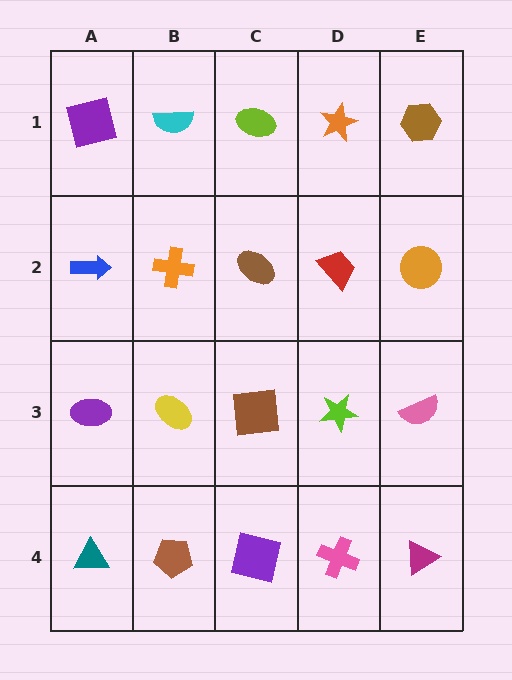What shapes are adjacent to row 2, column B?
A cyan semicircle (row 1, column B), a yellow ellipse (row 3, column B), a blue arrow (row 2, column A), a brown ellipse (row 2, column C).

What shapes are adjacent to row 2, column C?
A lime ellipse (row 1, column C), a brown square (row 3, column C), an orange cross (row 2, column B), a red trapezoid (row 2, column D).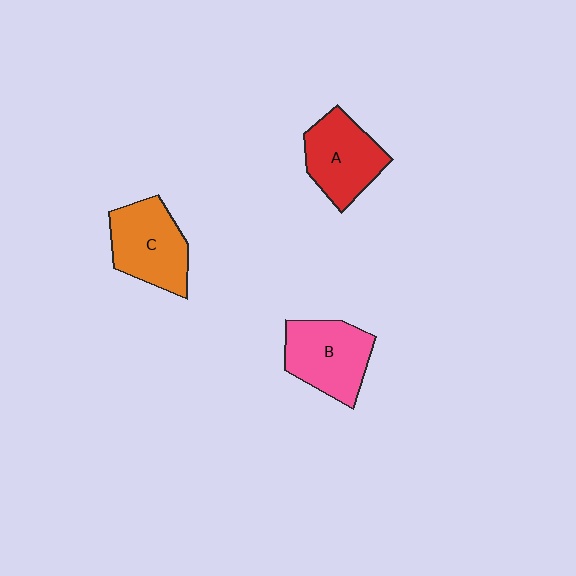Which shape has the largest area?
Shape C (orange).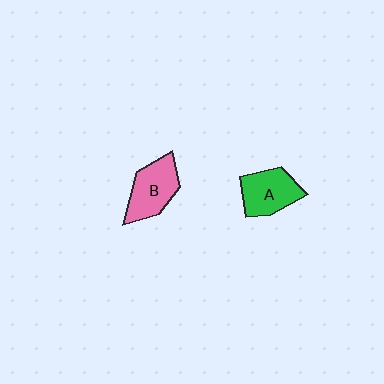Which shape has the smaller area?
Shape A (green).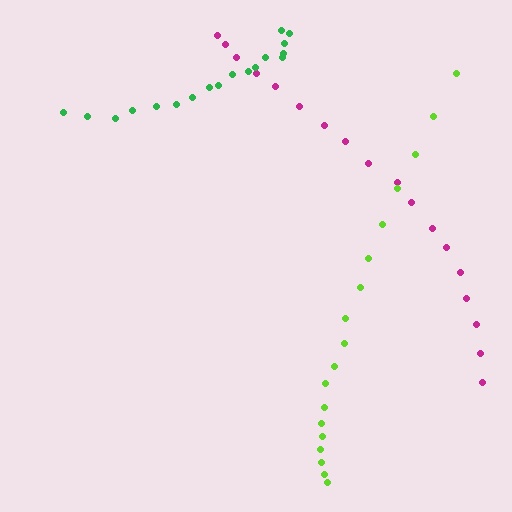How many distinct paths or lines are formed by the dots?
There are 3 distinct paths.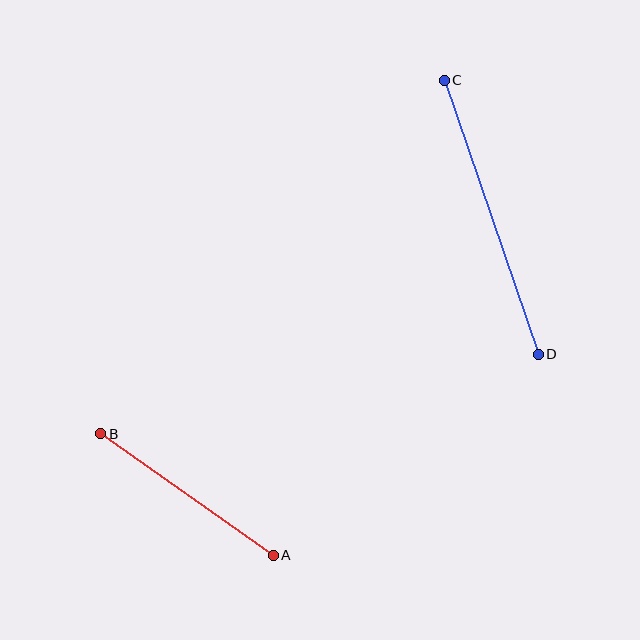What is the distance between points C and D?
The distance is approximately 290 pixels.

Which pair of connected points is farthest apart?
Points C and D are farthest apart.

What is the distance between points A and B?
The distance is approximately 211 pixels.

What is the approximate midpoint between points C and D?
The midpoint is at approximately (491, 217) pixels.